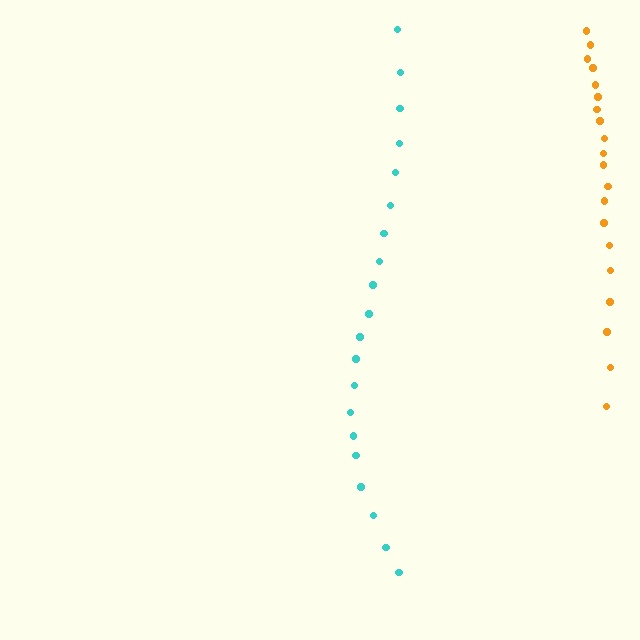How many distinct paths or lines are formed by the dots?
There are 2 distinct paths.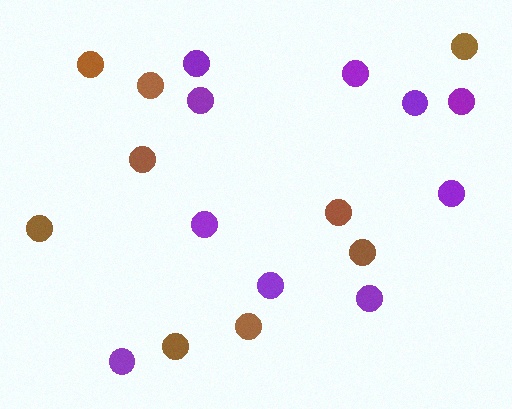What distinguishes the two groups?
There are 2 groups: one group of purple circles (10) and one group of brown circles (9).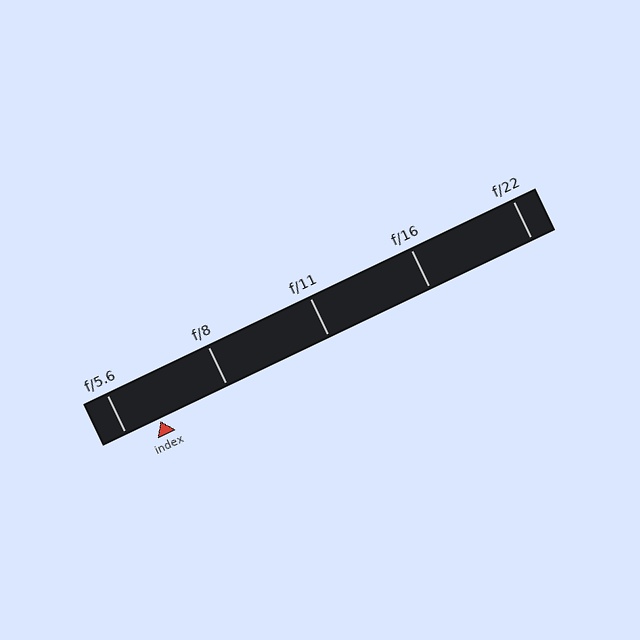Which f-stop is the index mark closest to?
The index mark is closest to f/5.6.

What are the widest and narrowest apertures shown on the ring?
The widest aperture shown is f/5.6 and the narrowest is f/22.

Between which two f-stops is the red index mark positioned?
The index mark is between f/5.6 and f/8.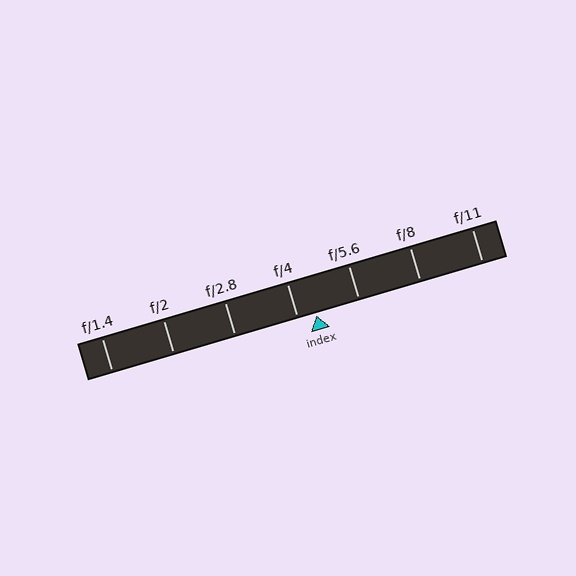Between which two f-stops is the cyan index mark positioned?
The index mark is between f/4 and f/5.6.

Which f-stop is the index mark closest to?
The index mark is closest to f/4.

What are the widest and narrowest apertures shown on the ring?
The widest aperture shown is f/1.4 and the narrowest is f/11.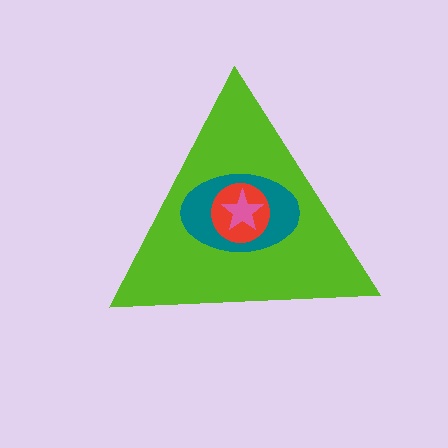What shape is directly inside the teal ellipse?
The red circle.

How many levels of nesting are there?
4.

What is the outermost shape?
The lime triangle.